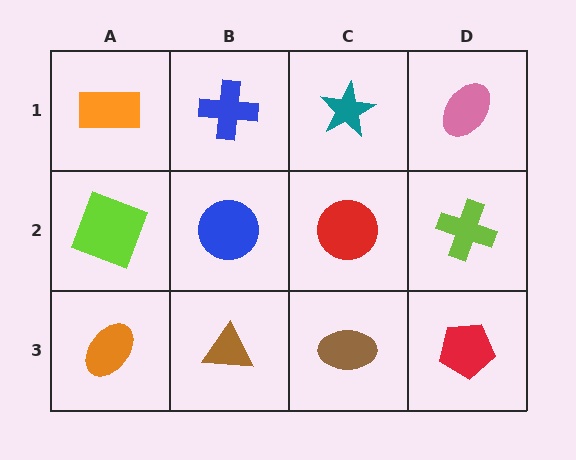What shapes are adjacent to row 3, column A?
A lime square (row 2, column A), a brown triangle (row 3, column B).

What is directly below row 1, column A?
A lime square.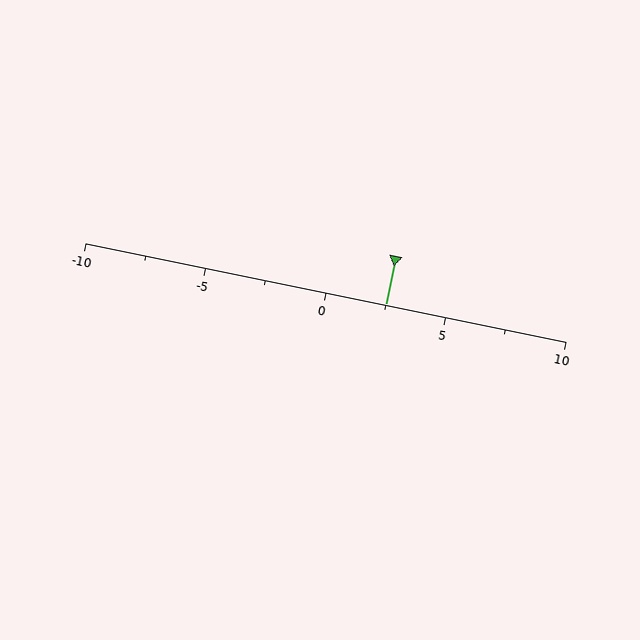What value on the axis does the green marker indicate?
The marker indicates approximately 2.5.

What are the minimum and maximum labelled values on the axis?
The axis runs from -10 to 10.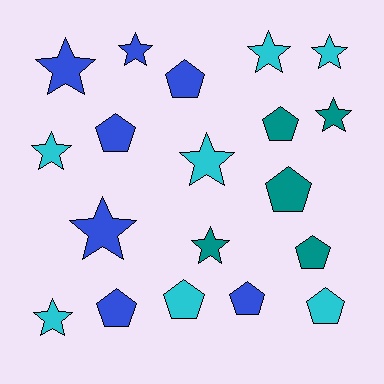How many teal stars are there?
There are 2 teal stars.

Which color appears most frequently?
Blue, with 7 objects.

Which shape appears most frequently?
Star, with 10 objects.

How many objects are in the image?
There are 19 objects.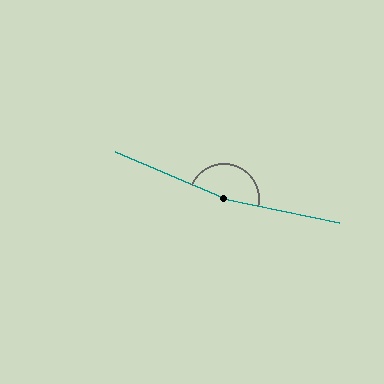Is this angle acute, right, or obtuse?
It is obtuse.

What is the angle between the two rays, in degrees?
Approximately 169 degrees.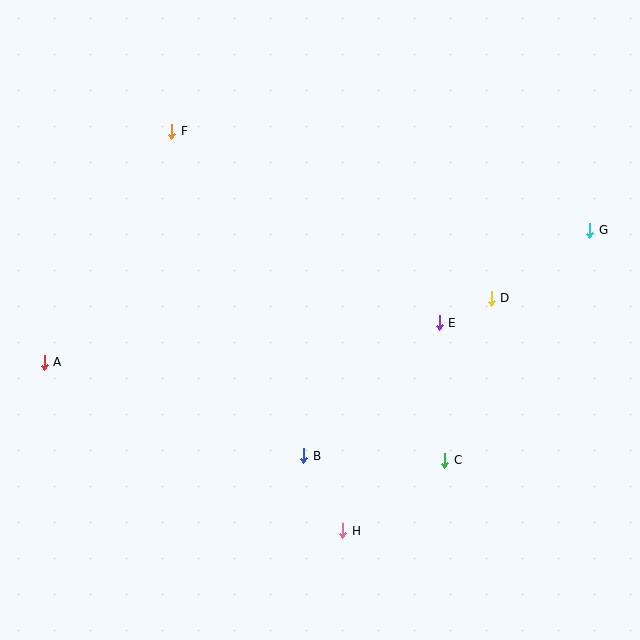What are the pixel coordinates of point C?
Point C is at (445, 460).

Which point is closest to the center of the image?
Point E at (439, 323) is closest to the center.